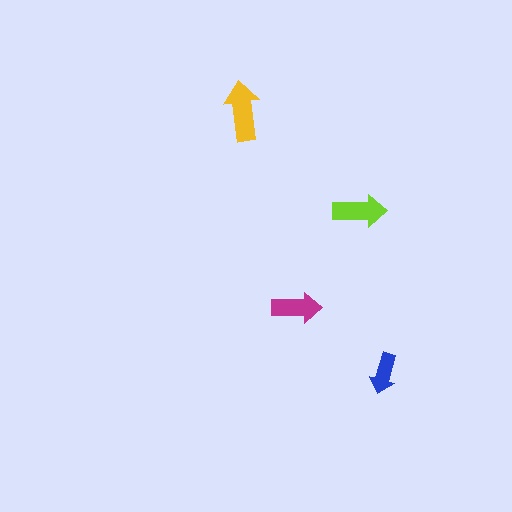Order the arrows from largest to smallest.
the yellow one, the lime one, the magenta one, the blue one.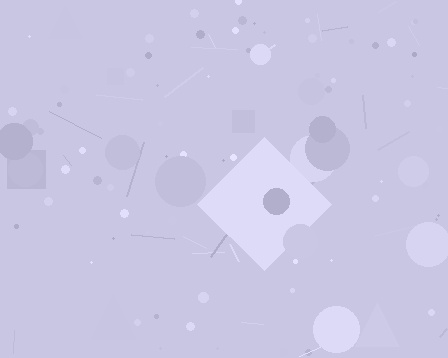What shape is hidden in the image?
A diamond is hidden in the image.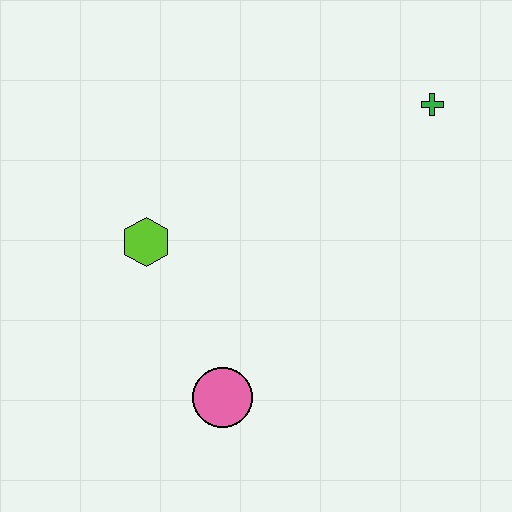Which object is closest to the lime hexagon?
The pink circle is closest to the lime hexagon.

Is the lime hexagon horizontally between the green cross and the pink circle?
No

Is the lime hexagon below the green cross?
Yes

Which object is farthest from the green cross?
The pink circle is farthest from the green cross.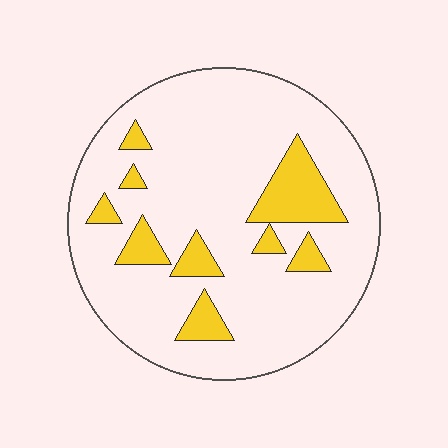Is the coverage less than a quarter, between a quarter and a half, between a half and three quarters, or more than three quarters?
Less than a quarter.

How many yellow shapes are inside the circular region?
9.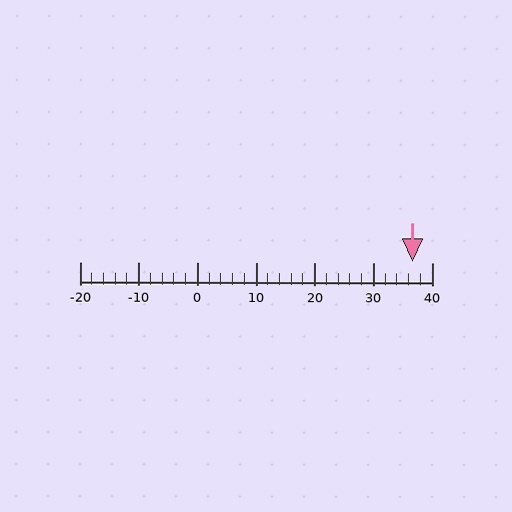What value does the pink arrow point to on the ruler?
The pink arrow points to approximately 37.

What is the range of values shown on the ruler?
The ruler shows values from -20 to 40.